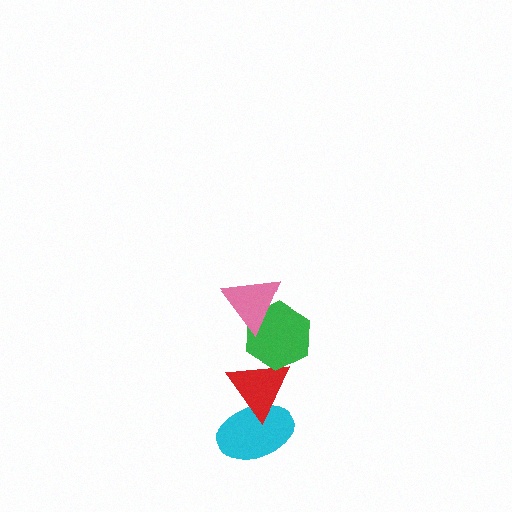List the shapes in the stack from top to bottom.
From top to bottom: the pink triangle, the green hexagon, the red triangle, the cyan ellipse.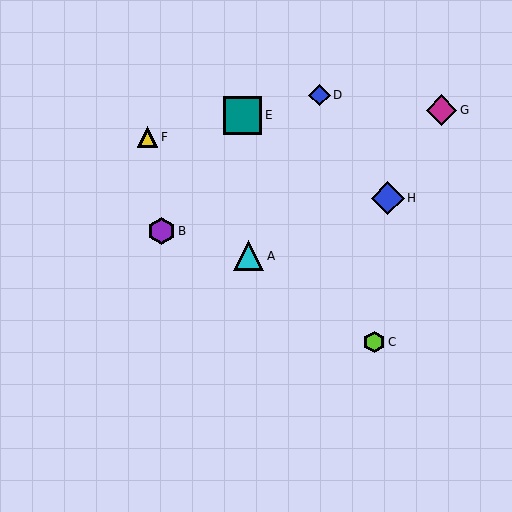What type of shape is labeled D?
Shape D is a blue diamond.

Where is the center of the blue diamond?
The center of the blue diamond is at (319, 95).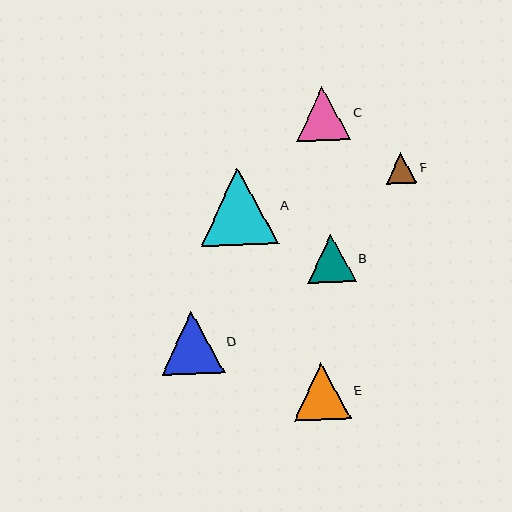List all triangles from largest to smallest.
From largest to smallest: A, D, E, C, B, F.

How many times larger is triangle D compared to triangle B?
Triangle D is approximately 1.3 times the size of triangle B.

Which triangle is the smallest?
Triangle F is the smallest with a size of approximately 30 pixels.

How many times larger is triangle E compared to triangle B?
Triangle E is approximately 1.2 times the size of triangle B.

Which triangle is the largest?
Triangle A is the largest with a size of approximately 77 pixels.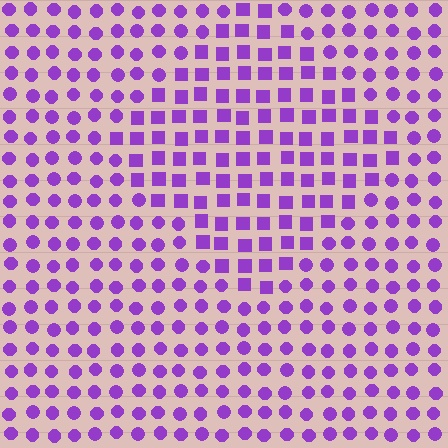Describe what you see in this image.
The image is filled with small purple elements arranged in a uniform grid. A diamond-shaped region contains squares, while the surrounding area contains circles. The boundary is defined purely by the change in element shape.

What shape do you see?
I see a diamond.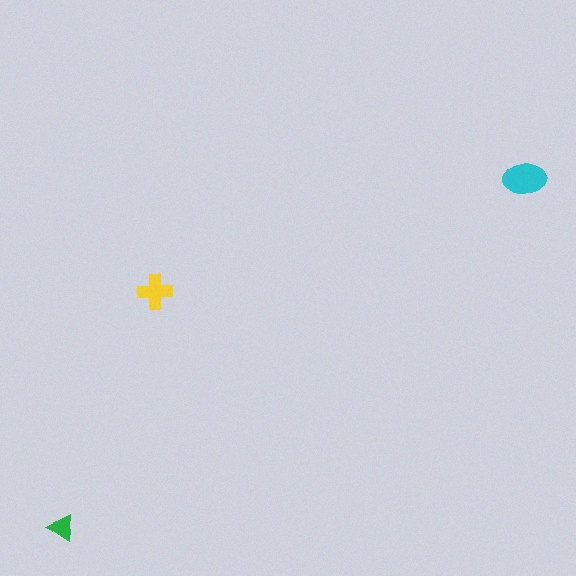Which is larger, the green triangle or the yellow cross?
The yellow cross.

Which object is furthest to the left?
The green triangle is leftmost.